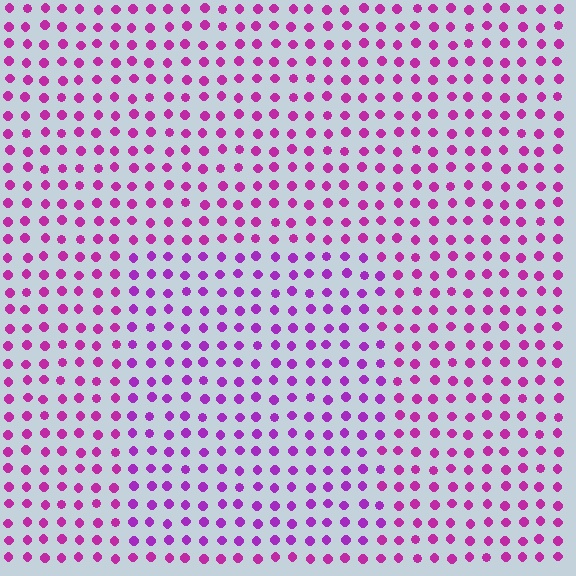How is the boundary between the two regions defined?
The boundary is defined purely by a slight shift in hue (about 22 degrees). Spacing, size, and orientation are identical on both sides.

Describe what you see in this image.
The image is filled with small magenta elements in a uniform arrangement. A rectangle-shaped region is visible where the elements are tinted to a slightly different hue, forming a subtle color boundary.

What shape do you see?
I see a rectangle.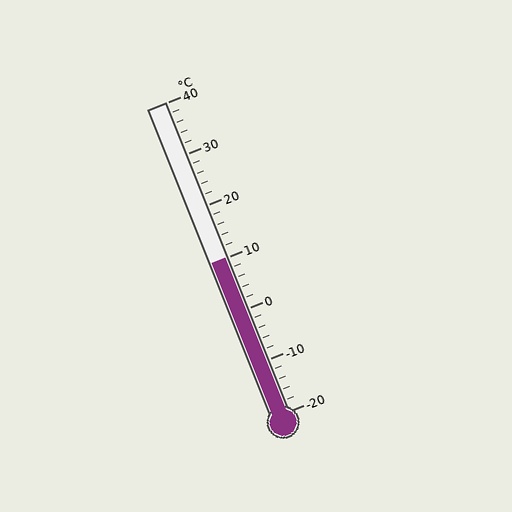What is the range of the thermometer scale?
The thermometer scale ranges from -20°C to 40°C.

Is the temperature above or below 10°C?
The temperature is at 10°C.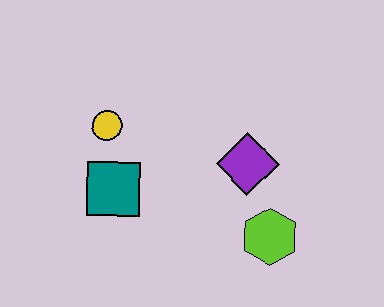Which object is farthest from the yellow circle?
The lime hexagon is farthest from the yellow circle.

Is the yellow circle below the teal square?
No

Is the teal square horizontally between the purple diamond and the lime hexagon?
No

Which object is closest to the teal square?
The yellow circle is closest to the teal square.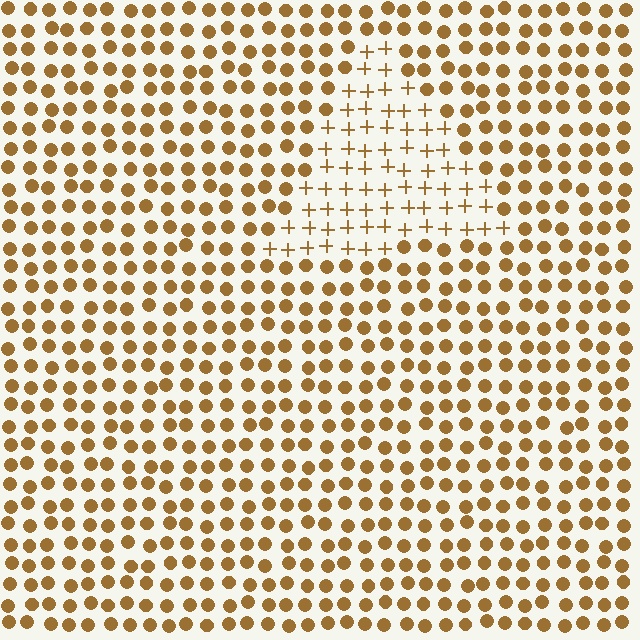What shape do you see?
I see a triangle.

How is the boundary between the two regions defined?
The boundary is defined by a change in element shape: plus signs inside vs. circles outside. All elements share the same color and spacing.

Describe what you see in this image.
The image is filled with small brown elements arranged in a uniform grid. A triangle-shaped region contains plus signs, while the surrounding area contains circles. The boundary is defined purely by the change in element shape.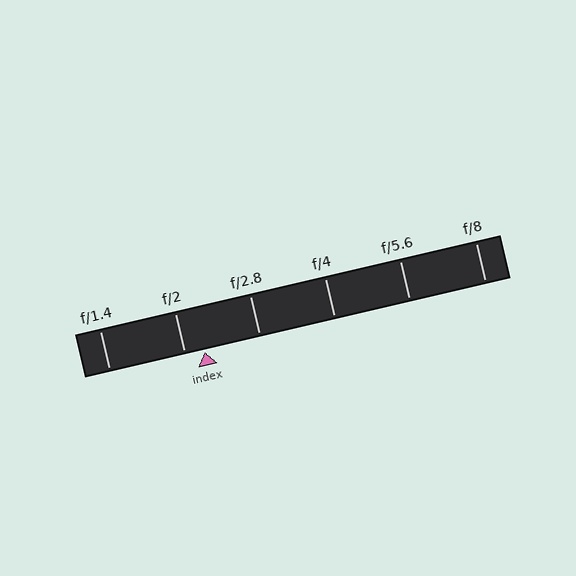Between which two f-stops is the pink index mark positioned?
The index mark is between f/2 and f/2.8.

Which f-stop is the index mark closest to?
The index mark is closest to f/2.